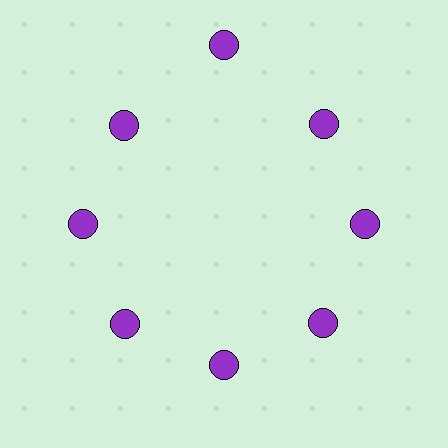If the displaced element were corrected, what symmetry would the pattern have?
It would have 8-fold rotational symmetry — the pattern would map onto itself every 45 degrees.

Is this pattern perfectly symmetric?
No. The 8 purple circles are arranged in a ring, but one element near the 12 o'clock position is pushed outward from the center, breaking the 8-fold rotational symmetry.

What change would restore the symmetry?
The symmetry would be restored by moving it inward, back onto the ring so that all 8 circles sit at equal angles and equal distance from the center.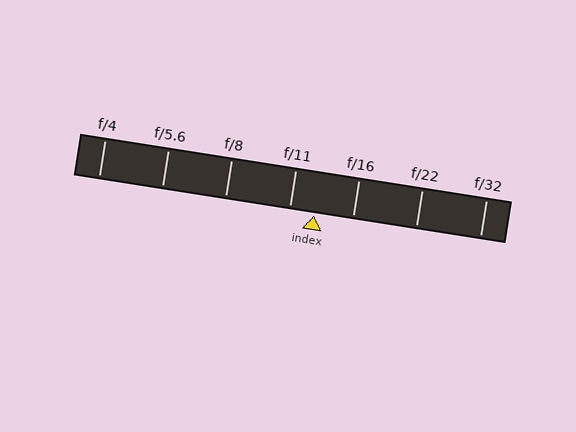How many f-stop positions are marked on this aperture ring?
There are 7 f-stop positions marked.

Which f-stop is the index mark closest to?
The index mark is closest to f/11.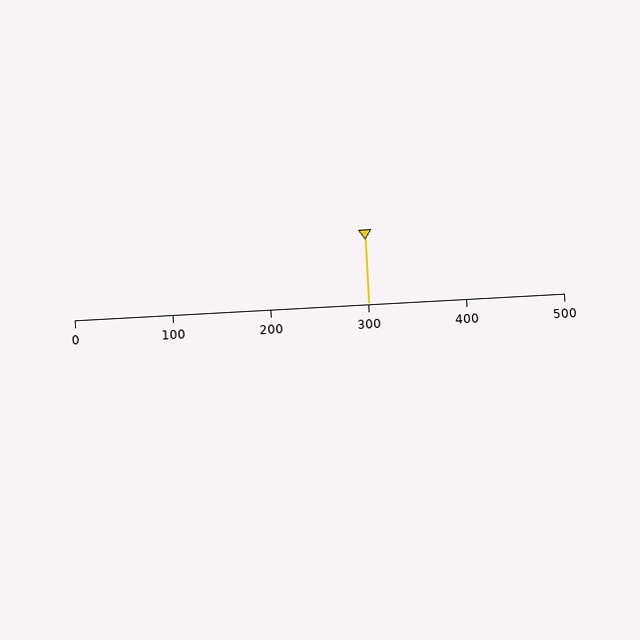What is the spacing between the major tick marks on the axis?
The major ticks are spaced 100 apart.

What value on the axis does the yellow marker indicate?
The marker indicates approximately 300.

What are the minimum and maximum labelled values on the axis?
The axis runs from 0 to 500.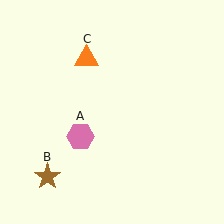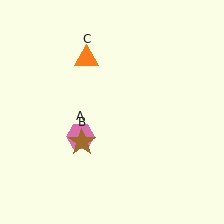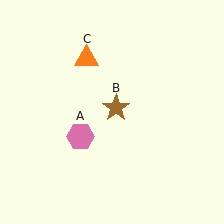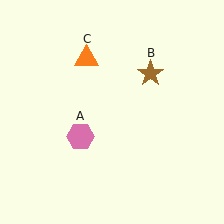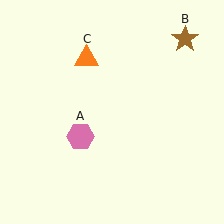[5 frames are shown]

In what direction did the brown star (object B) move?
The brown star (object B) moved up and to the right.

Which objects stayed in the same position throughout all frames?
Pink hexagon (object A) and orange triangle (object C) remained stationary.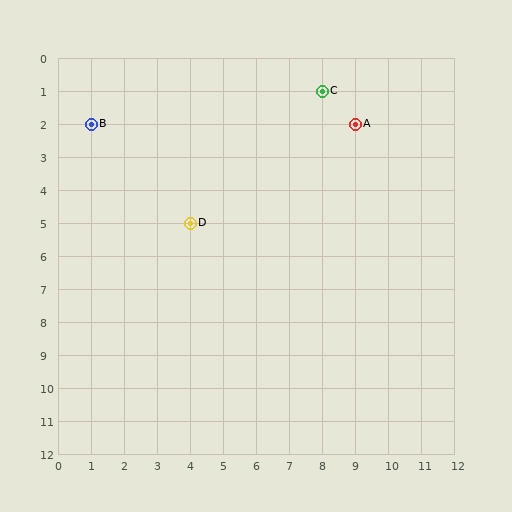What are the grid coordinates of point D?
Point D is at grid coordinates (4, 5).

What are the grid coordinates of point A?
Point A is at grid coordinates (9, 2).